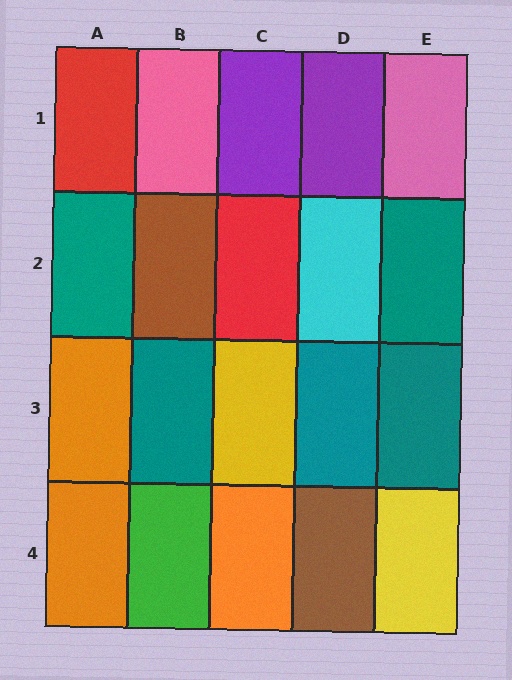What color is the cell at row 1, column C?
Purple.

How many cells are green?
1 cell is green.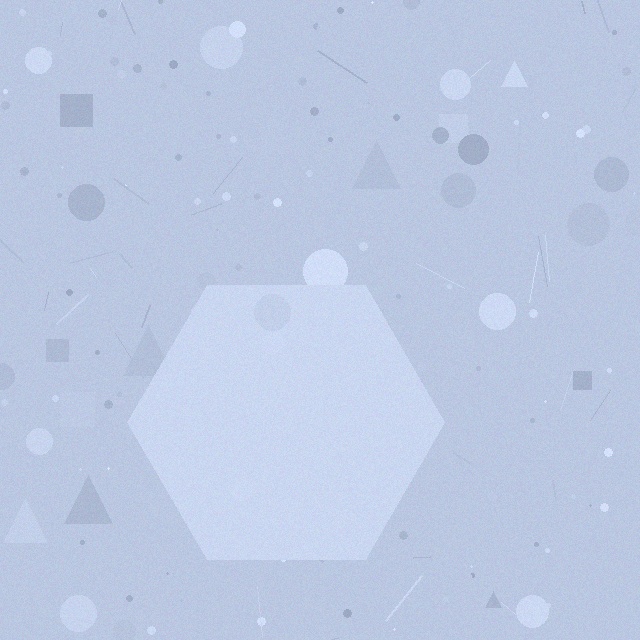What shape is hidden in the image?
A hexagon is hidden in the image.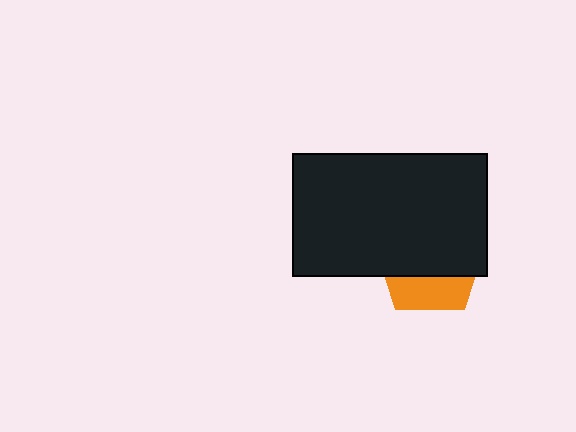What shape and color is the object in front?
The object in front is a black rectangle.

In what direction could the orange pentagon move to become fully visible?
The orange pentagon could move down. That would shift it out from behind the black rectangle entirely.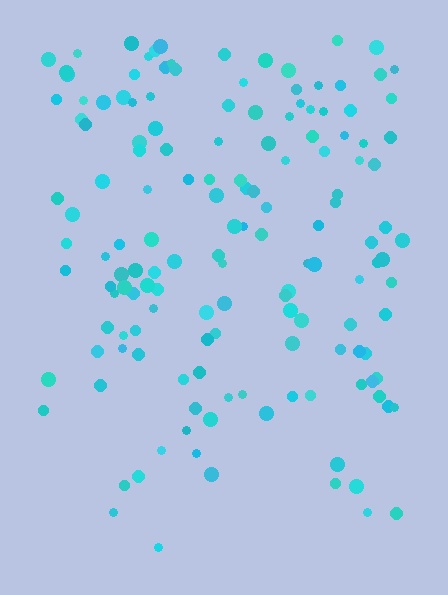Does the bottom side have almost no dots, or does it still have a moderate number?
Still a moderate number, just noticeably fewer than the top.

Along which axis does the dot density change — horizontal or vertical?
Vertical.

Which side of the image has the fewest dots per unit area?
The bottom.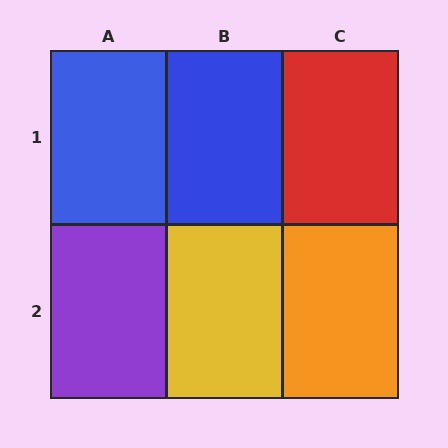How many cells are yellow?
1 cell is yellow.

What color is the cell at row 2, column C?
Orange.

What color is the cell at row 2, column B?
Yellow.